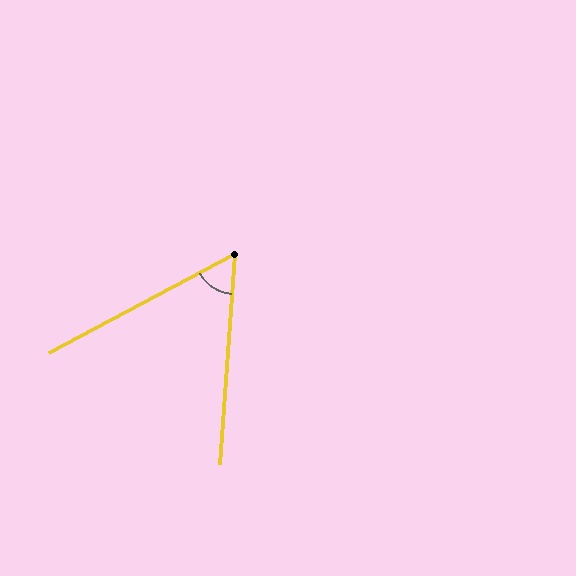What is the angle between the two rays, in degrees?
Approximately 58 degrees.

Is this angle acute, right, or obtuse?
It is acute.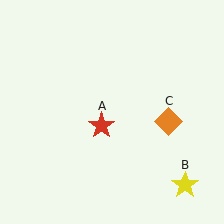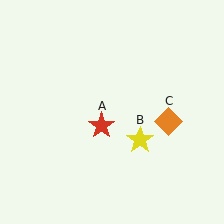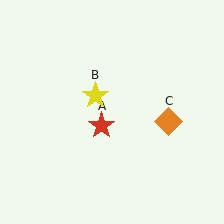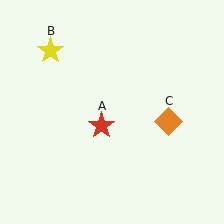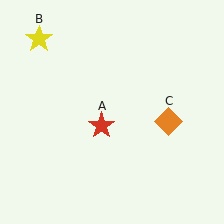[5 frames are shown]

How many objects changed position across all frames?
1 object changed position: yellow star (object B).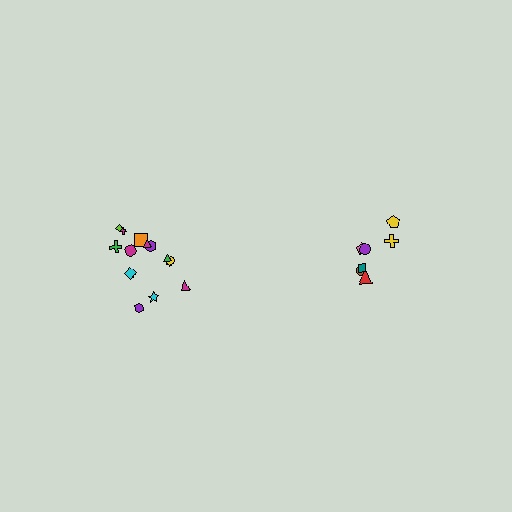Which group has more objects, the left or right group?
The left group.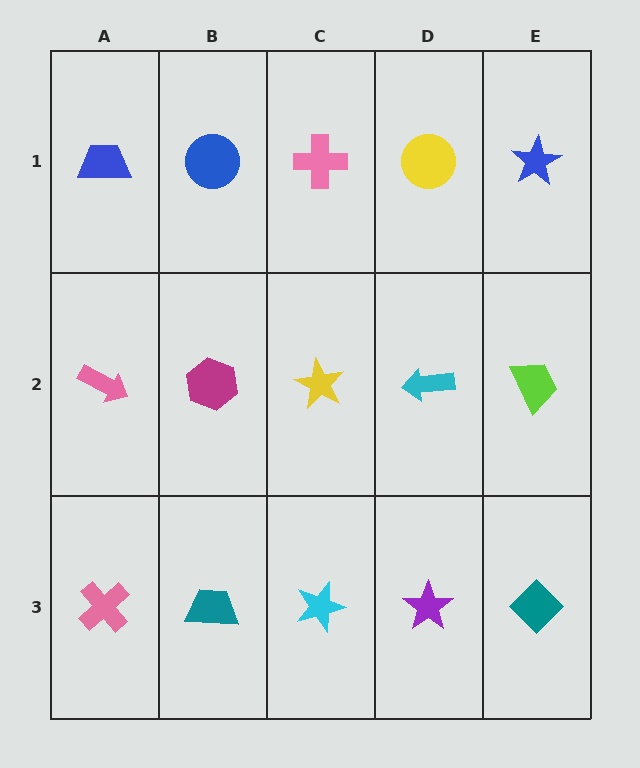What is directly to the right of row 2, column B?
A yellow star.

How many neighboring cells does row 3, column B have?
3.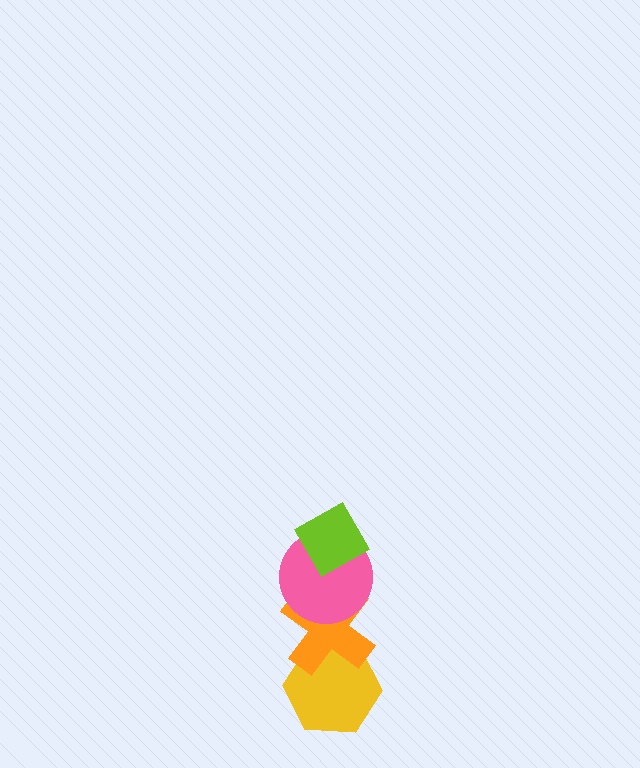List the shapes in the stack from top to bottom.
From top to bottom: the lime diamond, the pink circle, the orange cross, the yellow hexagon.